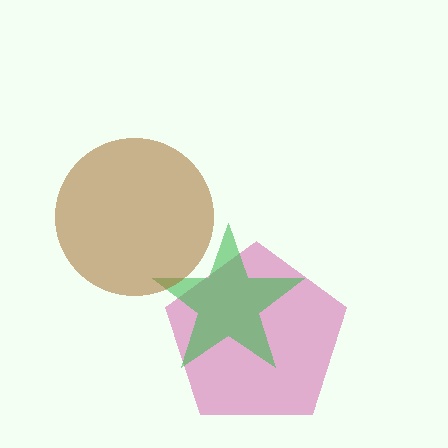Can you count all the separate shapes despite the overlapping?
Yes, there are 3 separate shapes.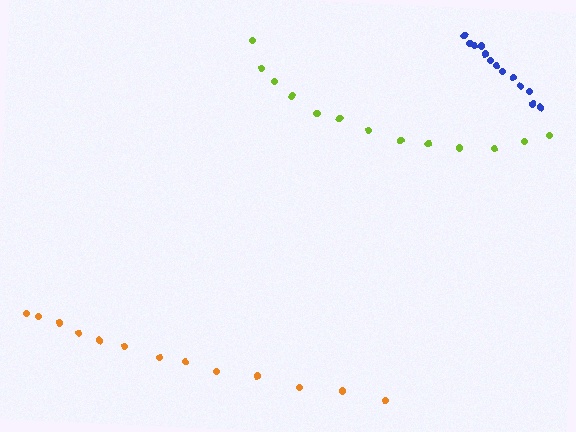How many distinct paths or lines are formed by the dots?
There are 3 distinct paths.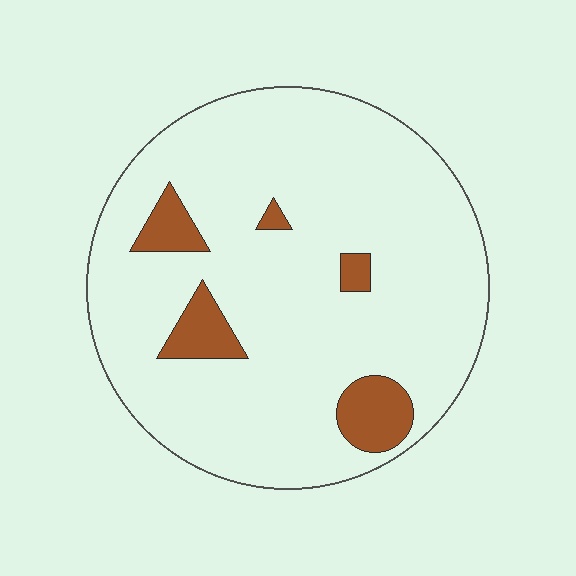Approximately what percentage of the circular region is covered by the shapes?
Approximately 10%.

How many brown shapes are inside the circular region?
5.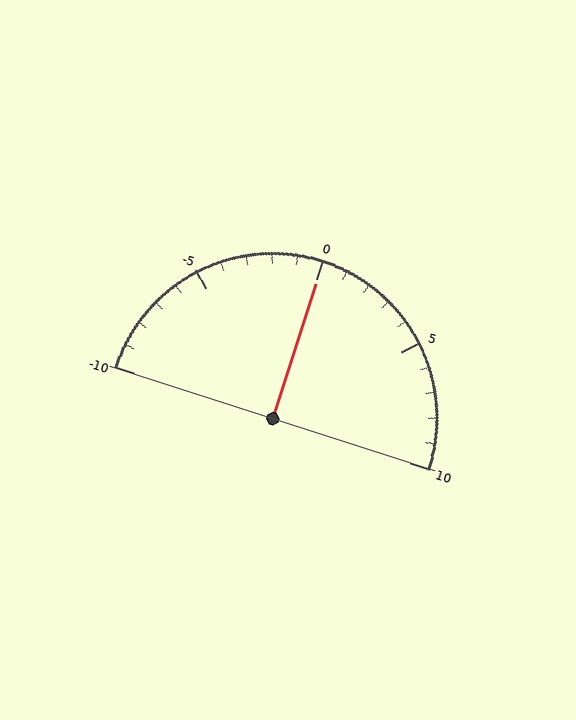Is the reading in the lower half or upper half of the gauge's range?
The reading is in the upper half of the range (-10 to 10).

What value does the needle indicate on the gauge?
The needle indicates approximately 0.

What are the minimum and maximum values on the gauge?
The gauge ranges from -10 to 10.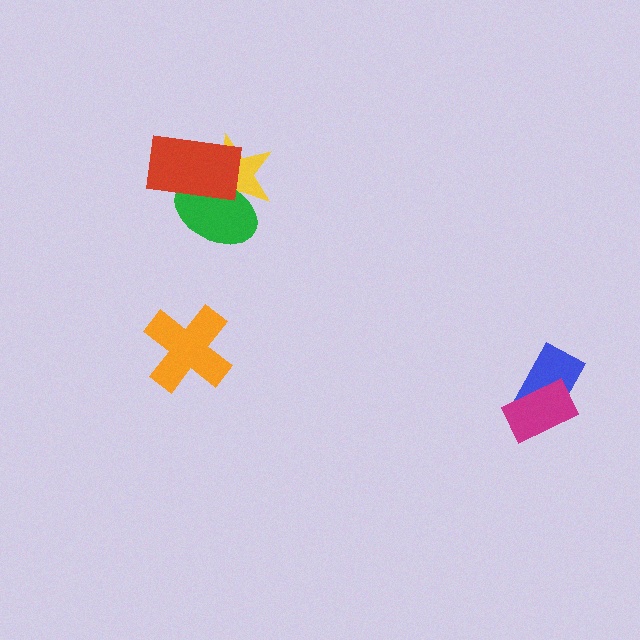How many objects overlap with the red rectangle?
2 objects overlap with the red rectangle.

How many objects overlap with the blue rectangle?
1 object overlaps with the blue rectangle.